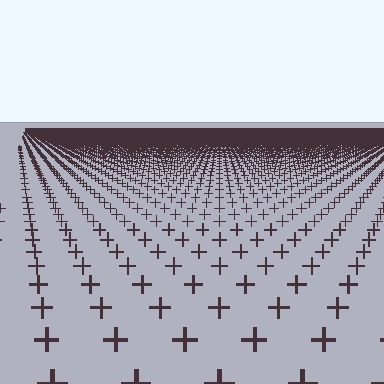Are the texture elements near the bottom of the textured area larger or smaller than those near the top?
Larger. Near the bottom, elements are closer to the viewer and appear at a bigger on-screen size.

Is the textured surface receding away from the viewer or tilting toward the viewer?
The surface is receding away from the viewer. Texture elements get smaller and denser toward the top.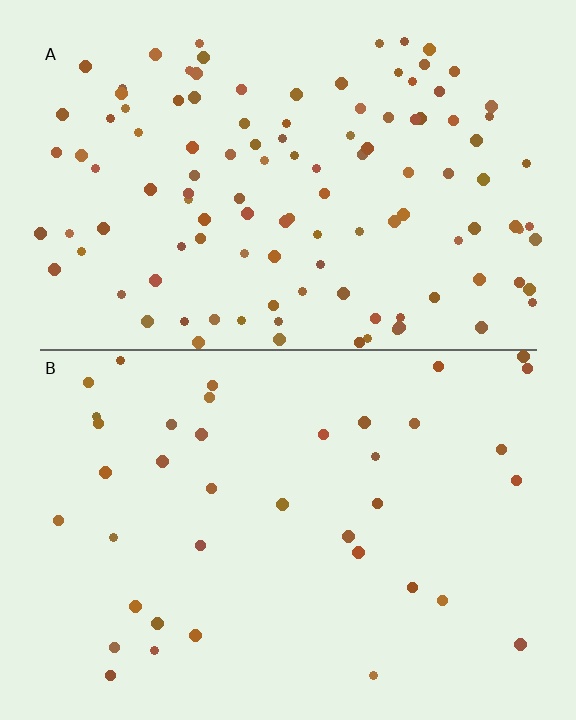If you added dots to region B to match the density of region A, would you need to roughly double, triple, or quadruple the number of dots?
Approximately triple.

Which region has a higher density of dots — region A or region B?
A (the top).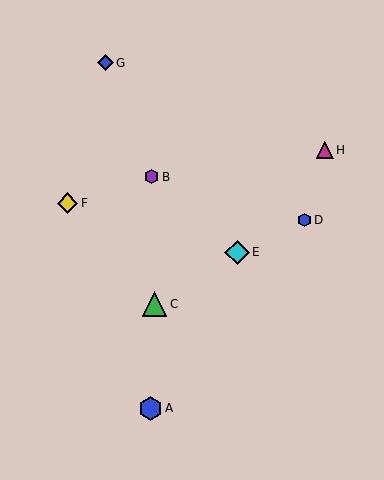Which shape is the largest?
The green triangle (labeled C) is the largest.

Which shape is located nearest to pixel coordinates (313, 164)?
The magenta triangle (labeled H) at (325, 150) is nearest to that location.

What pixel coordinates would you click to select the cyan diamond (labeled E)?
Click at (237, 252) to select the cyan diamond E.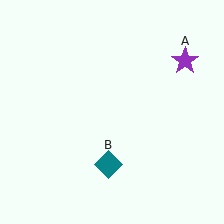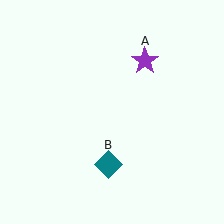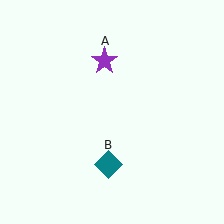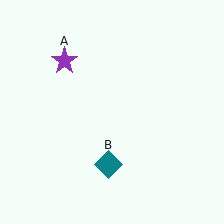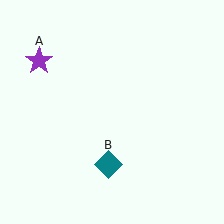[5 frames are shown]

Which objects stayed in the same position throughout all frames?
Teal diamond (object B) remained stationary.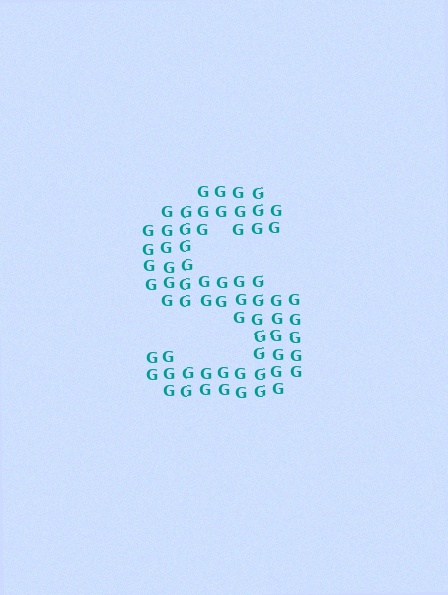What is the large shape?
The large shape is the letter S.